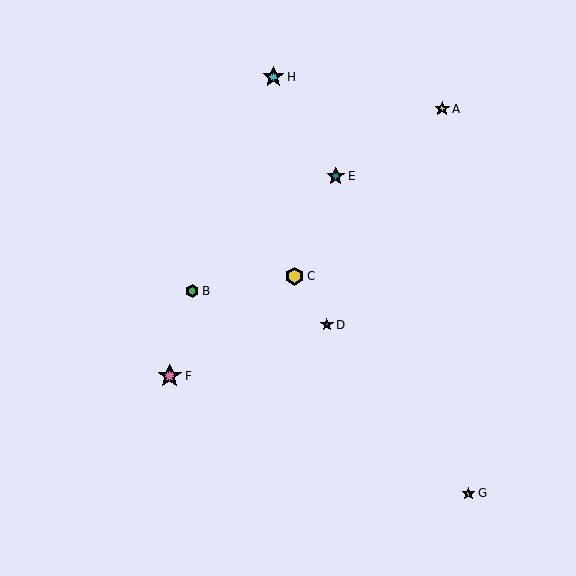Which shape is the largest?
The pink star (labeled F) is the largest.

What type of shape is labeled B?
Shape B is a green hexagon.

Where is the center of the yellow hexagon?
The center of the yellow hexagon is at (295, 276).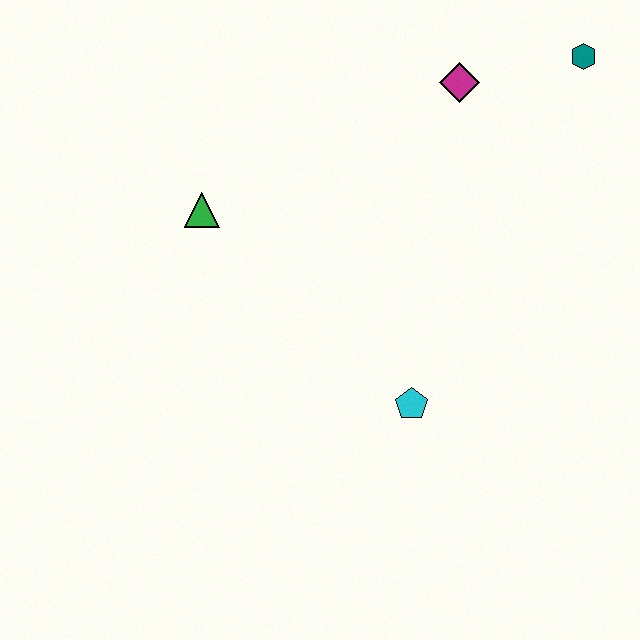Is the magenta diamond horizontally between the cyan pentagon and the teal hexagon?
Yes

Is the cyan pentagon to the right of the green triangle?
Yes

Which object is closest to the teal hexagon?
The magenta diamond is closest to the teal hexagon.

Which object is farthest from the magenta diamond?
The cyan pentagon is farthest from the magenta diamond.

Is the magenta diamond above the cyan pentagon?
Yes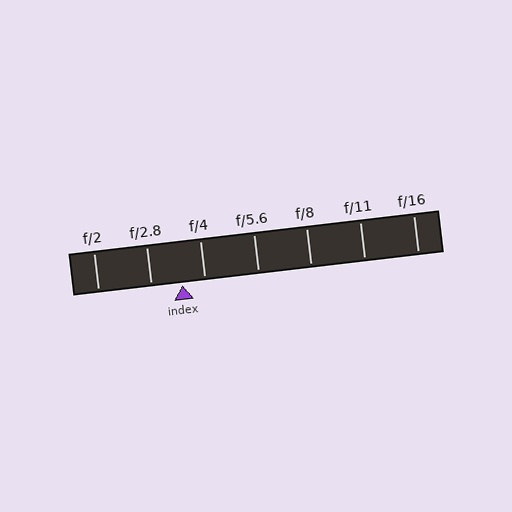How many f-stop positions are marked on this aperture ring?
There are 7 f-stop positions marked.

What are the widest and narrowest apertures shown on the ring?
The widest aperture shown is f/2 and the narrowest is f/16.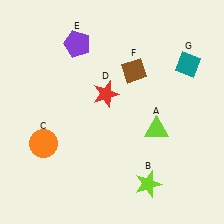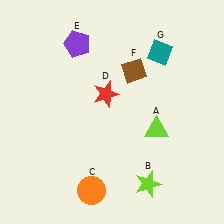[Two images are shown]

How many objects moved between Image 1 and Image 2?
2 objects moved between the two images.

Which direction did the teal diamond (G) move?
The teal diamond (G) moved left.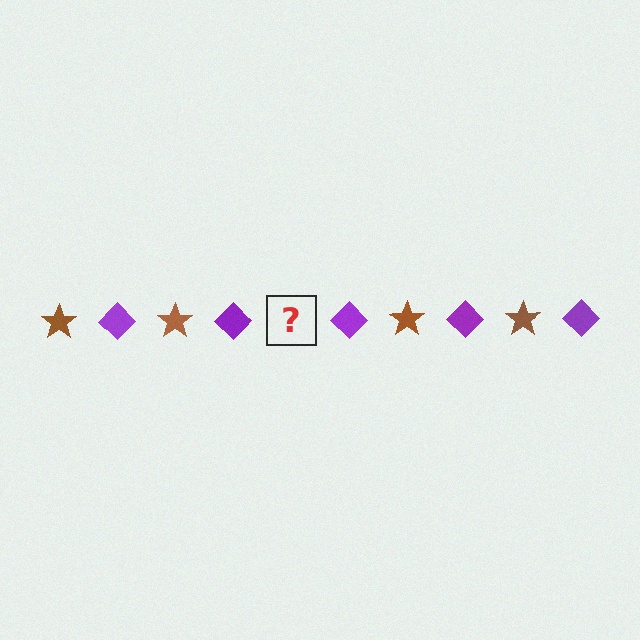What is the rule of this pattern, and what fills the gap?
The rule is that the pattern alternates between brown star and purple diamond. The gap should be filled with a brown star.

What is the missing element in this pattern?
The missing element is a brown star.